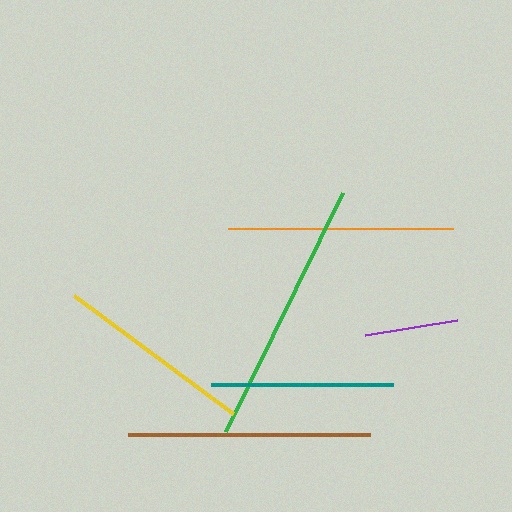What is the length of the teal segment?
The teal segment is approximately 182 pixels long.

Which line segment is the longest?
The green line is the longest at approximately 266 pixels.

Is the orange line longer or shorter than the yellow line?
The orange line is longer than the yellow line.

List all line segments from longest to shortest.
From longest to shortest: green, brown, orange, yellow, teal, purple.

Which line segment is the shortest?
The purple line is the shortest at approximately 93 pixels.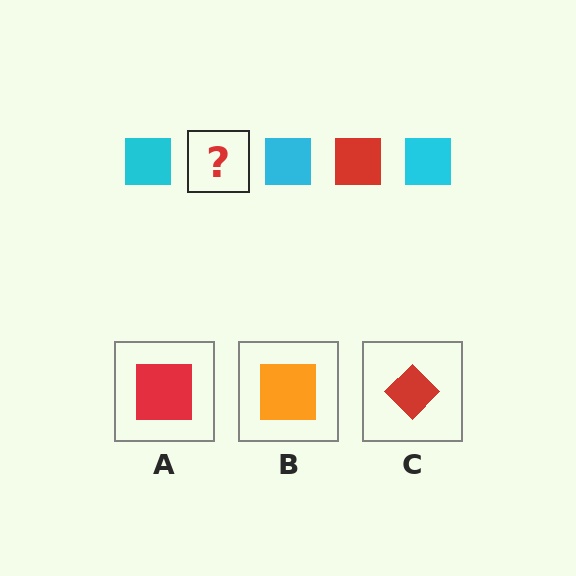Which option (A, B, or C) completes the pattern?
A.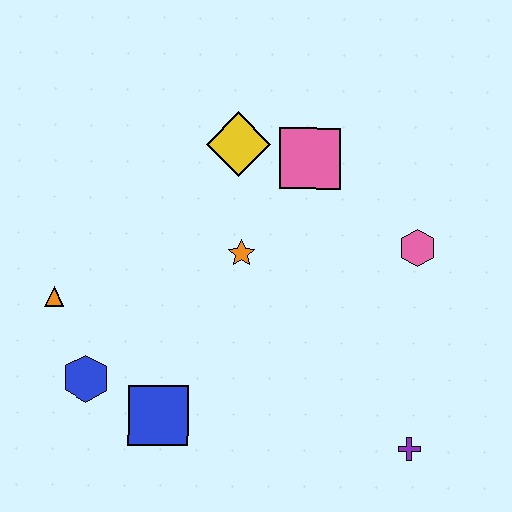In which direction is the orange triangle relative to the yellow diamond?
The orange triangle is to the left of the yellow diamond.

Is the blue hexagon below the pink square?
Yes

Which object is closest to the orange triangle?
The blue hexagon is closest to the orange triangle.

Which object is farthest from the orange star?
The purple cross is farthest from the orange star.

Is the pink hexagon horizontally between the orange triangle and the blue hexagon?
No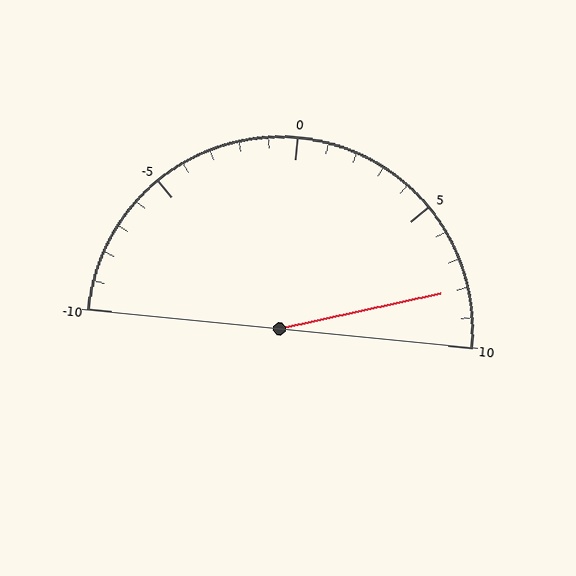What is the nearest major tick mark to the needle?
The nearest major tick mark is 10.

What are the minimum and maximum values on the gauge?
The gauge ranges from -10 to 10.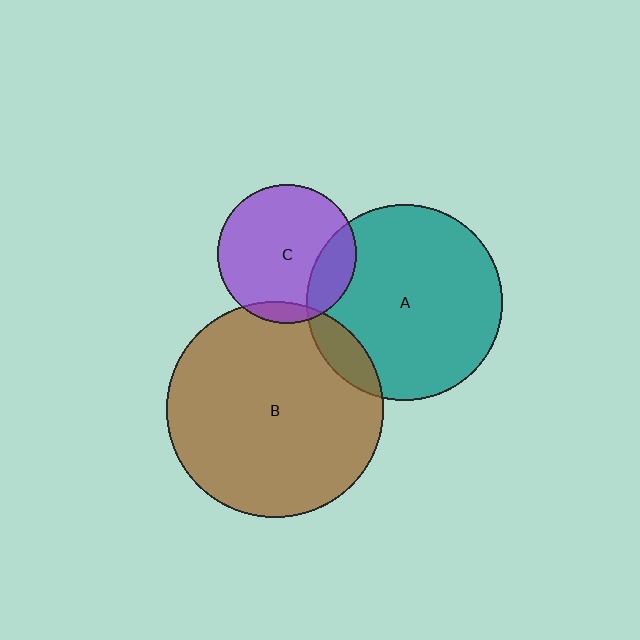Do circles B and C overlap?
Yes.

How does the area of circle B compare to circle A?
Approximately 1.2 times.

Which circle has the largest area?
Circle B (brown).